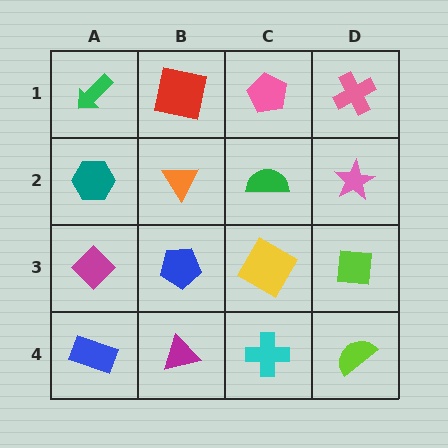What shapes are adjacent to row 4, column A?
A magenta diamond (row 3, column A), a magenta triangle (row 4, column B).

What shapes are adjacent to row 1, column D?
A pink star (row 2, column D), a pink pentagon (row 1, column C).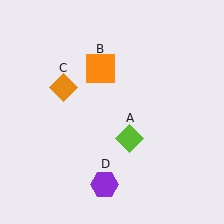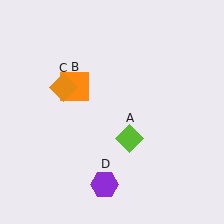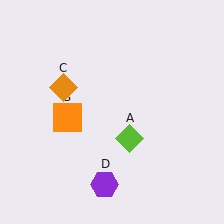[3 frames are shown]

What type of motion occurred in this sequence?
The orange square (object B) rotated counterclockwise around the center of the scene.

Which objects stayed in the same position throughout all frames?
Lime diamond (object A) and orange diamond (object C) and purple hexagon (object D) remained stationary.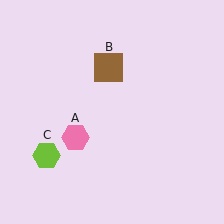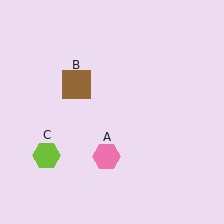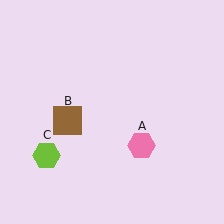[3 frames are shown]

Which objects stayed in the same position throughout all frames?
Lime hexagon (object C) remained stationary.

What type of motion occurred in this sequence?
The pink hexagon (object A), brown square (object B) rotated counterclockwise around the center of the scene.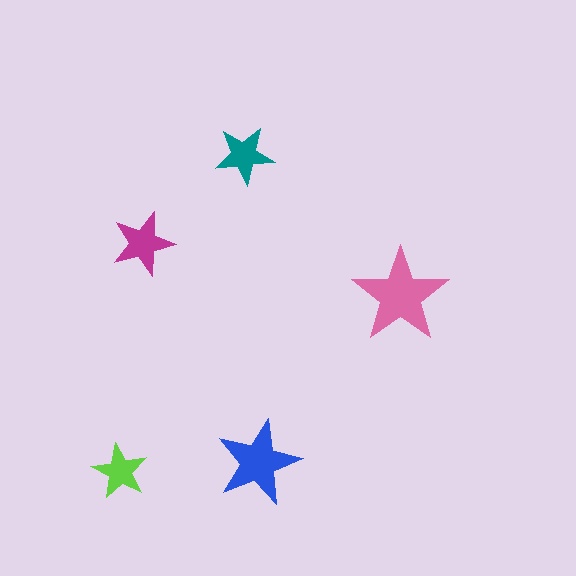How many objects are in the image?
There are 5 objects in the image.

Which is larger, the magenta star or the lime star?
The magenta one.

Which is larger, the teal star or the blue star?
The blue one.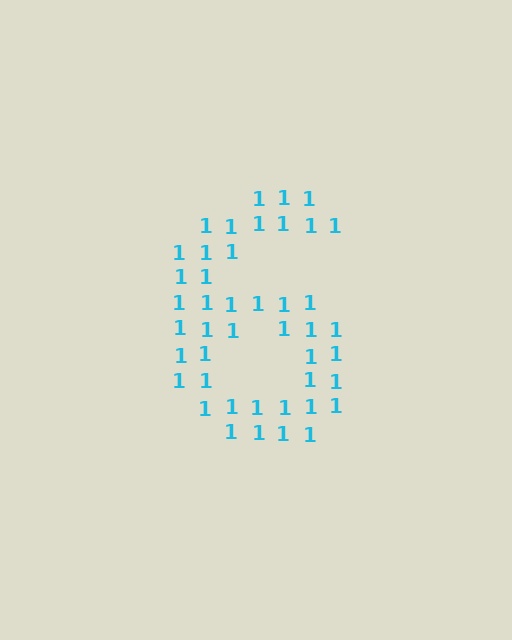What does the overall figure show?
The overall figure shows the digit 6.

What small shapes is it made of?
It is made of small digit 1's.